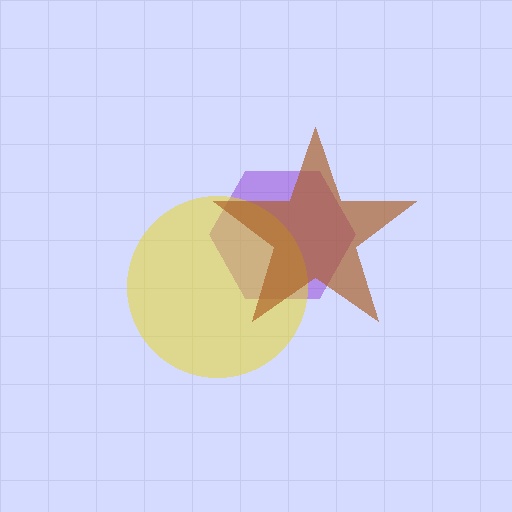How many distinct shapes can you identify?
There are 3 distinct shapes: a purple hexagon, a yellow circle, a brown star.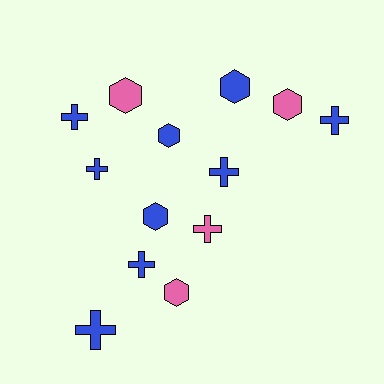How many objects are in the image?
There are 13 objects.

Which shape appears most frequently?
Cross, with 7 objects.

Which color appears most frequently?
Blue, with 9 objects.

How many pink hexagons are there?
There are 3 pink hexagons.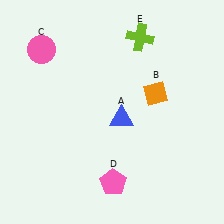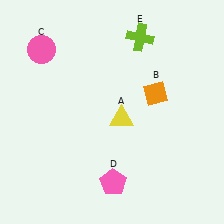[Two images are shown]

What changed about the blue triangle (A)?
In Image 1, A is blue. In Image 2, it changed to yellow.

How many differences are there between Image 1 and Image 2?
There is 1 difference between the two images.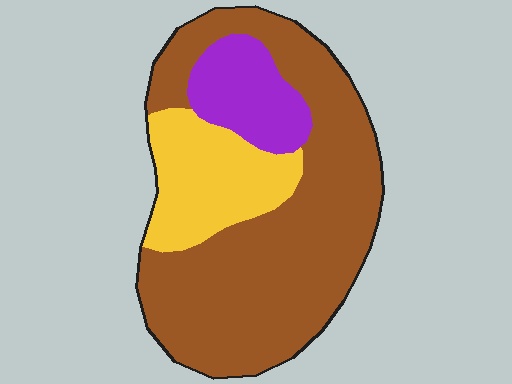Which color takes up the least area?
Purple, at roughly 15%.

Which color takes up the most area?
Brown, at roughly 65%.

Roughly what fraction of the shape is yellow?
Yellow covers 21% of the shape.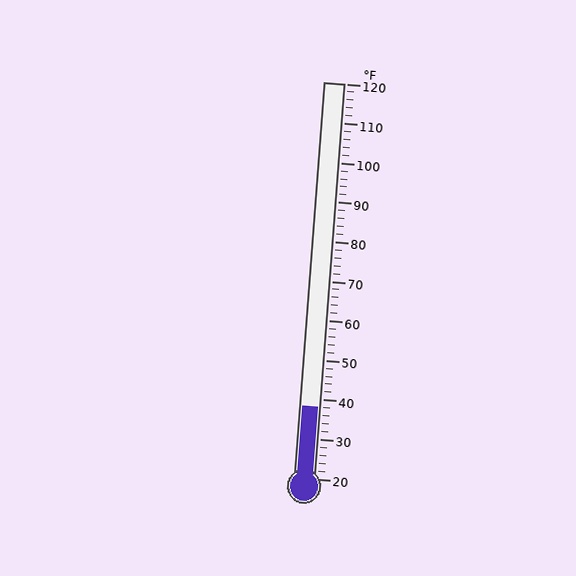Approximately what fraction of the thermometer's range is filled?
The thermometer is filled to approximately 20% of its range.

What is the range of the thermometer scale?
The thermometer scale ranges from 20°F to 120°F.